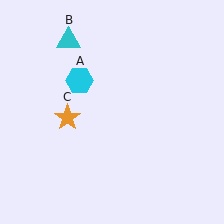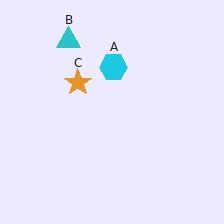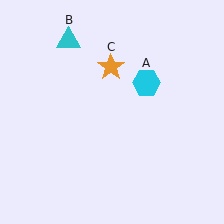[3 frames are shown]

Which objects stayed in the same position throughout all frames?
Cyan triangle (object B) remained stationary.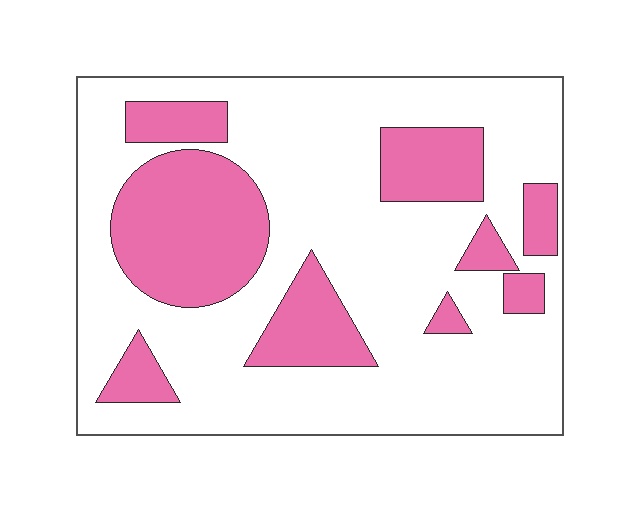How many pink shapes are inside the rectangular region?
9.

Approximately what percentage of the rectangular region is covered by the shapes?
Approximately 30%.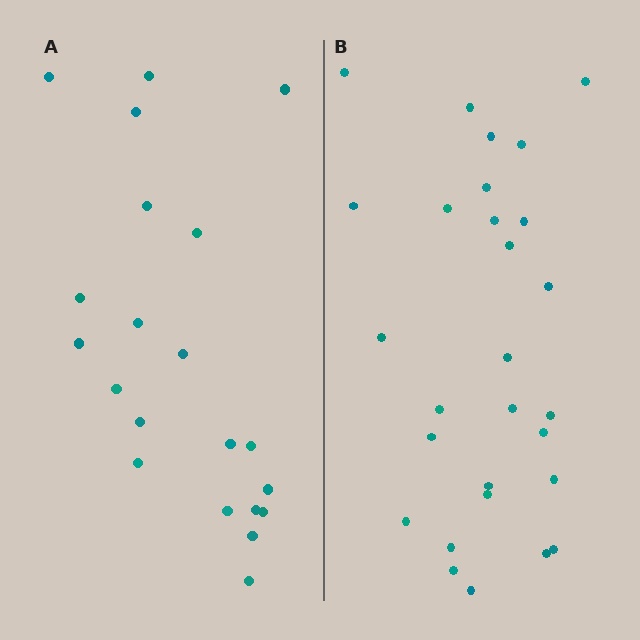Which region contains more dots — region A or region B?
Region B (the right region) has more dots.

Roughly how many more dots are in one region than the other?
Region B has roughly 8 or so more dots than region A.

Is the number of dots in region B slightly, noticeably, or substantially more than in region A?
Region B has noticeably more, but not dramatically so. The ratio is roughly 1.3 to 1.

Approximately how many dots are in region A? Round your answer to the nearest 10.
About 20 dots. (The exact count is 21, which rounds to 20.)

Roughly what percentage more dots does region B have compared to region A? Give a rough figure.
About 35% more.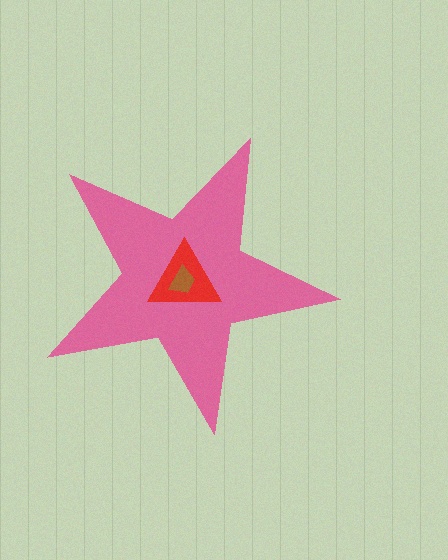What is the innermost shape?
The brown trapezoid.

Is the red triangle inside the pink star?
Yes.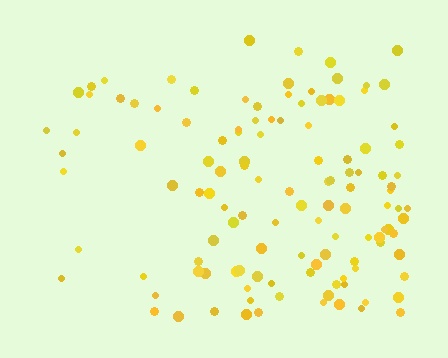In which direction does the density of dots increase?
From left to right, with the right side densest.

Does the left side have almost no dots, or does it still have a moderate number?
Still a moderate number, just noticeably fewer than the right.